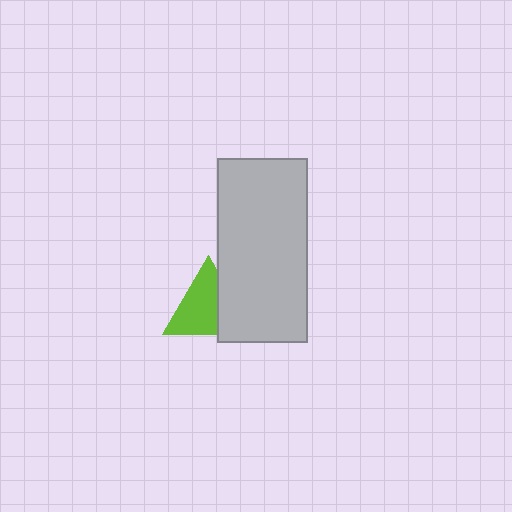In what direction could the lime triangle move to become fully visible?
The lime triangle could move left. That would shift it out from behind the light gray rectangle entirely.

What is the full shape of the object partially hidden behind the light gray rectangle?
The partially hidden object is a lime triangle.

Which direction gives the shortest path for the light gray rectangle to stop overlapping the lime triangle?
Moving right gives the shortest separation.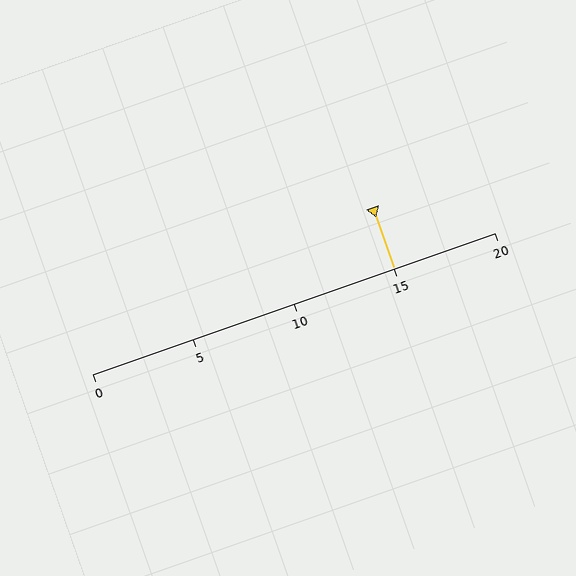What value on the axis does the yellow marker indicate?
The marker indicates approximately 15.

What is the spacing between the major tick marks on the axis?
The major ticks are spaced 5 apart.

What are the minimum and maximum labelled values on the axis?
The axis runs from 0 to 20.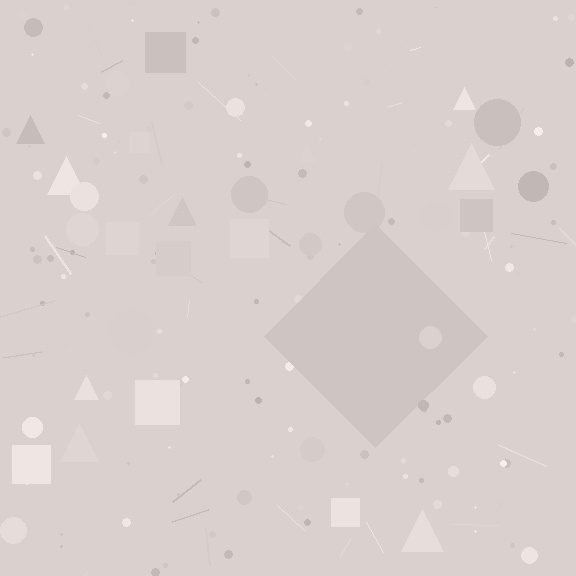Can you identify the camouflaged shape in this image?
The camouflaged shape is a diamond.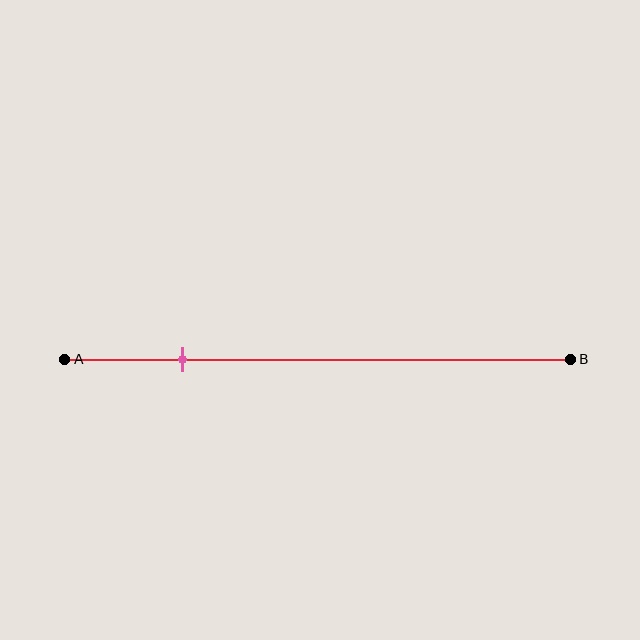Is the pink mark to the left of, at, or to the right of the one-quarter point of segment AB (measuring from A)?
The pink mark is approximately at the one-quarter point of segment AB.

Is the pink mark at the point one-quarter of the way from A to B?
Yes, the mark is approximately at the one-quarter point.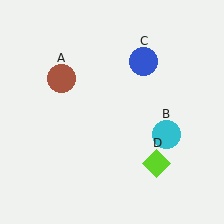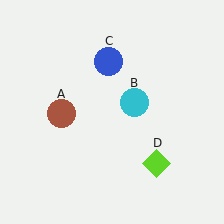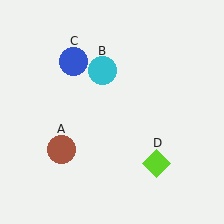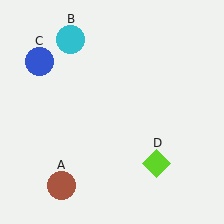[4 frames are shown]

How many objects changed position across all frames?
3 objects changed position: brown circle (object A), cyan circle (object B), blue circle (object C).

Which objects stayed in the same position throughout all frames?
Lime diamond (object D) remained stationary.